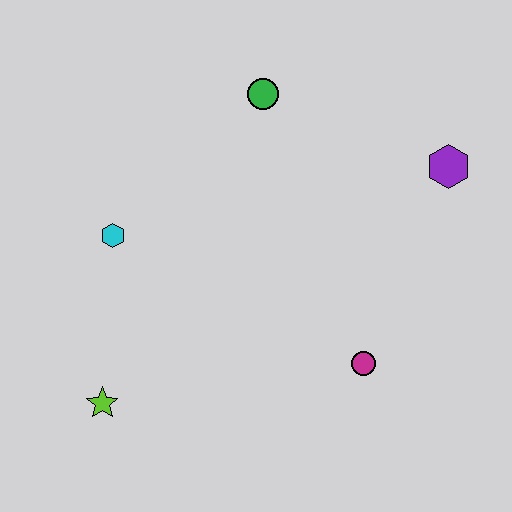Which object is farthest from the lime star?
The purple hexagon is farthest from the lime star.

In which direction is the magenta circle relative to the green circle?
The magenta circle is below the green circle.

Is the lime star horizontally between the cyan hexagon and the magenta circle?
No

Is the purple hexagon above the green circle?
No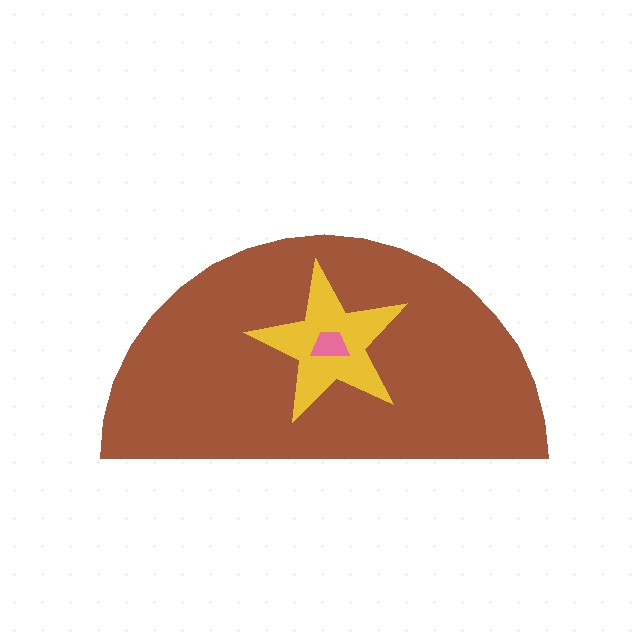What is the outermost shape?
The brown semicircle.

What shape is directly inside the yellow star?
The pink trapezoid.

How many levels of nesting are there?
3.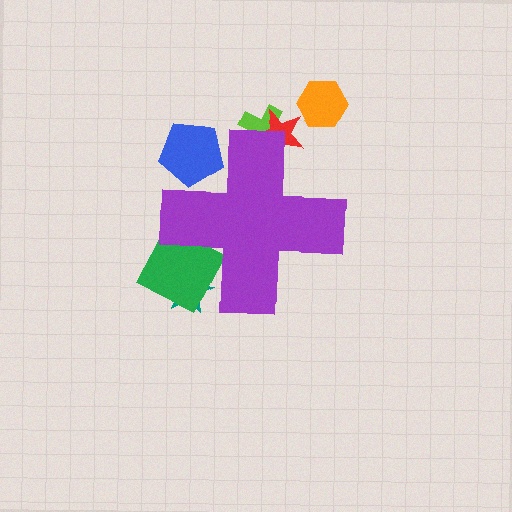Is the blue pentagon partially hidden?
Yes, the blue pentagon is partially hidden behind the purple cross.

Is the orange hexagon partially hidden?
No, the orange hexagon is fully visible.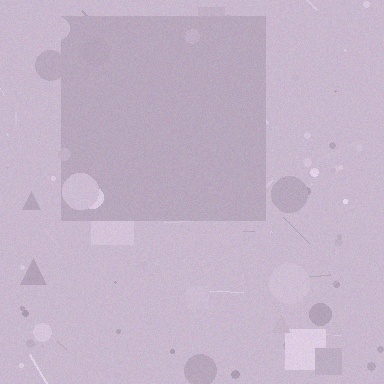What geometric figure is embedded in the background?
A square is embedded in the background.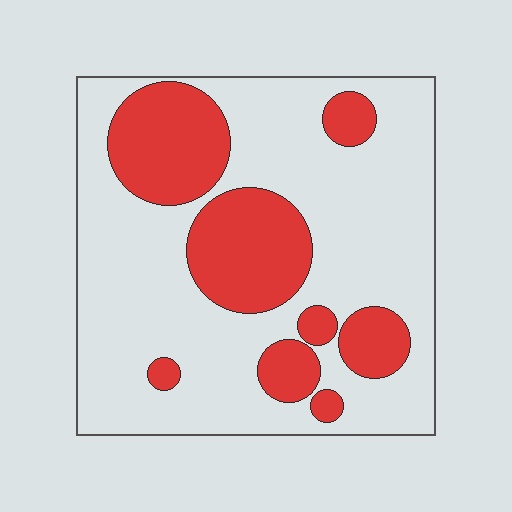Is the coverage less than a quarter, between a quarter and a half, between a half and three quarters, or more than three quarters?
Between a quarter and a half.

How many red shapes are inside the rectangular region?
8.